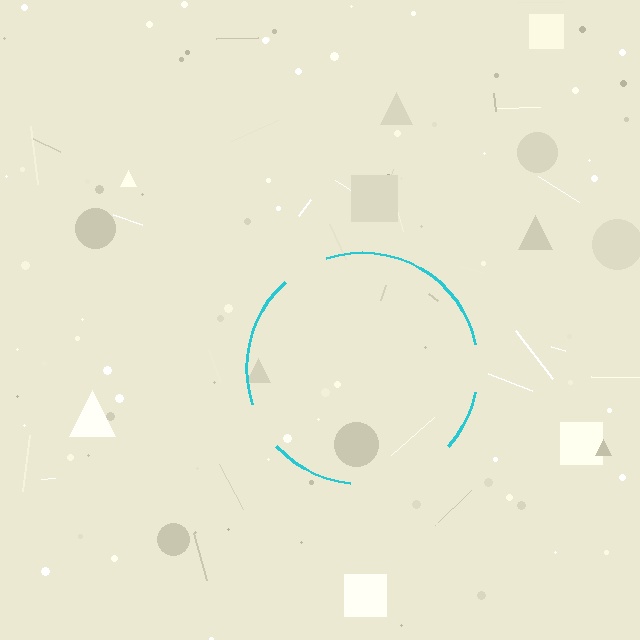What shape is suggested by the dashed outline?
The dashed outline suggests a circle.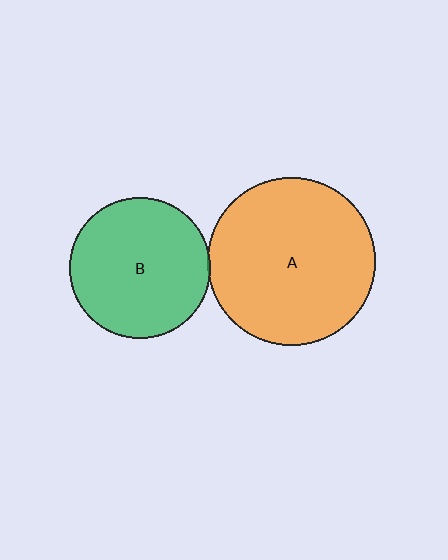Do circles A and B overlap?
Yes.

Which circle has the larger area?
Circle A (orange).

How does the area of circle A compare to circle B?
Approximately 1.4 times.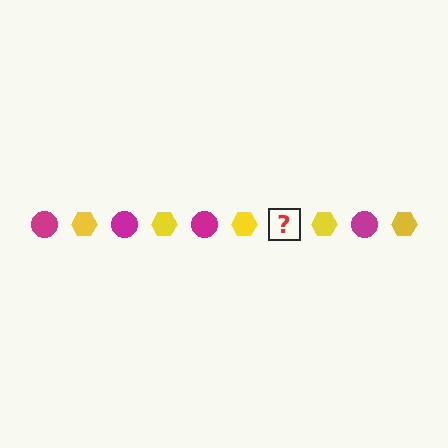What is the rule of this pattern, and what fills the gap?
The rule is that the pattern alternates between magenta circle and yellow hexagon. The gap should be filled with a magenta circle.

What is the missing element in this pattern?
The missing element is a magenta circle.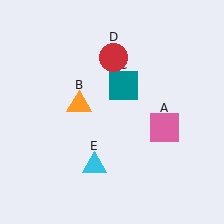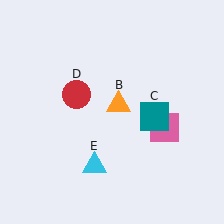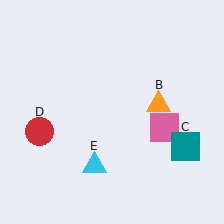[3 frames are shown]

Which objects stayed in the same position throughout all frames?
Pink square (object A) and cyan triangle (object E) remained stationary.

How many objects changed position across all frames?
3 objects changed position: orange triangle (object B), teal square (object C), red circle (object D).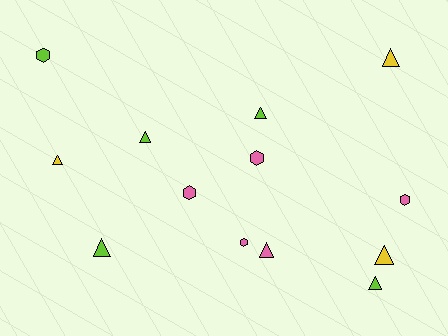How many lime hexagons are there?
There is 1 lime hexagon.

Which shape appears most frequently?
Triangle, with 8 objects.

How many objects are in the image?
There are 13 objects.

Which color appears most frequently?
Lime, with 5 objects.